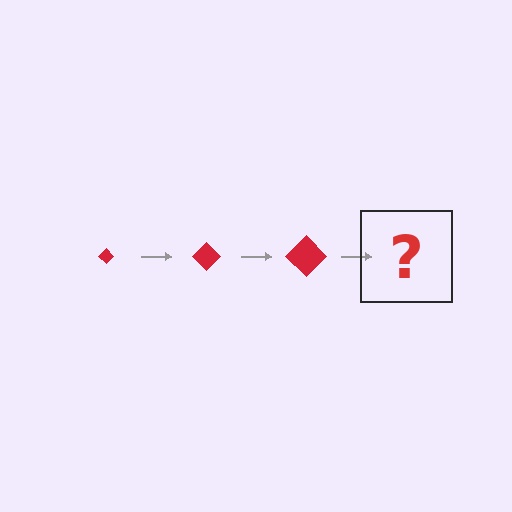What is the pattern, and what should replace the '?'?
The pattern is that the diamond gets progressively larger each step. The '?' should be a red diamond, larger than the previous one.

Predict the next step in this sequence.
The next step is a red diamond, larger than the previous one.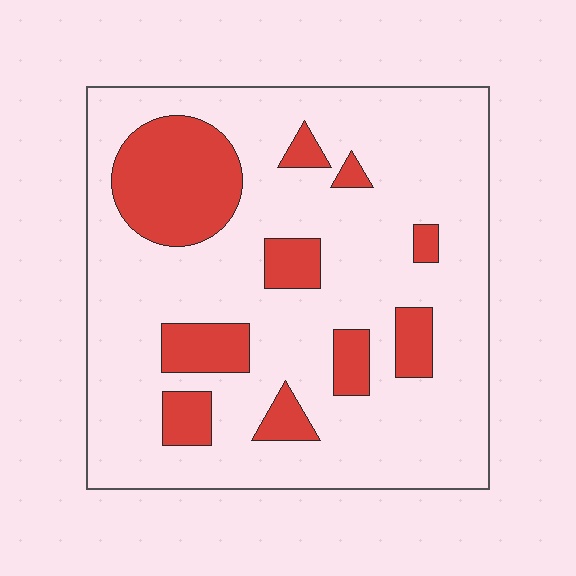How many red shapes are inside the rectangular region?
10.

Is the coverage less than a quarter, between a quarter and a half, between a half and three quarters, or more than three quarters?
Less than a quarter.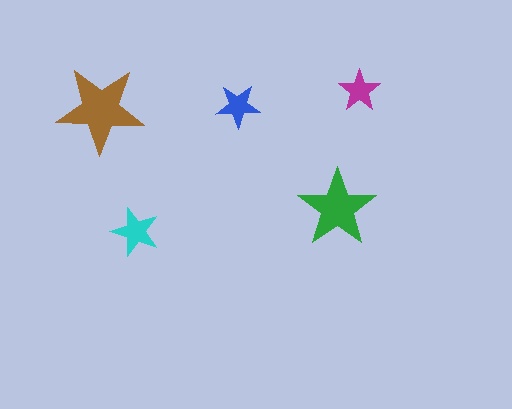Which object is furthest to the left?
The brown star is leftmost.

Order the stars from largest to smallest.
the brown one, the green one, the cyan one, the blue one, the magenta one.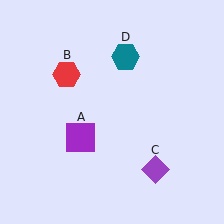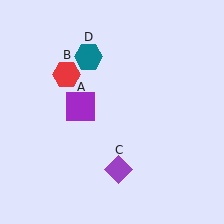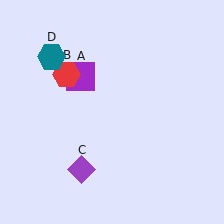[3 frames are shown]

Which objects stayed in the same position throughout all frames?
Red hexagon (object B) remained stationary.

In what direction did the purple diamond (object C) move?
The purple diamond (object C) moved left.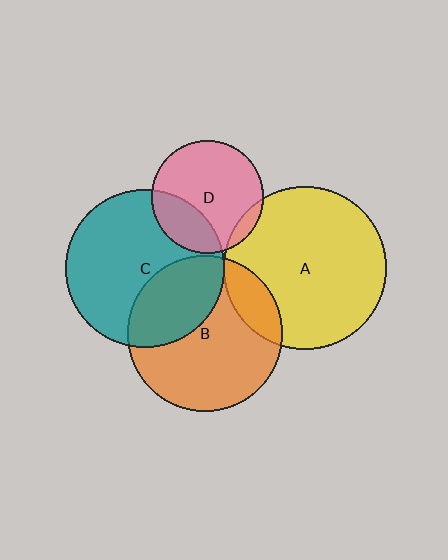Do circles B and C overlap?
Yes.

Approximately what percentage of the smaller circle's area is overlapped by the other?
Approximately 35%.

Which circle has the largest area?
Circle A (yellow).